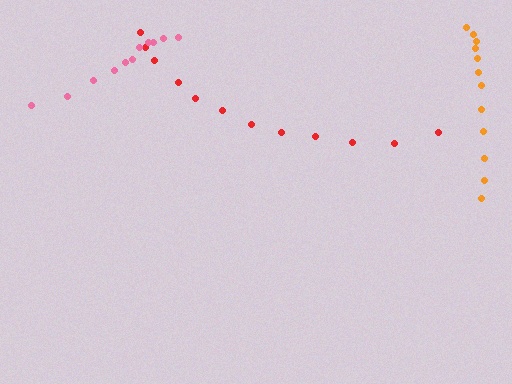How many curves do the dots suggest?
There are 3 distinct paths.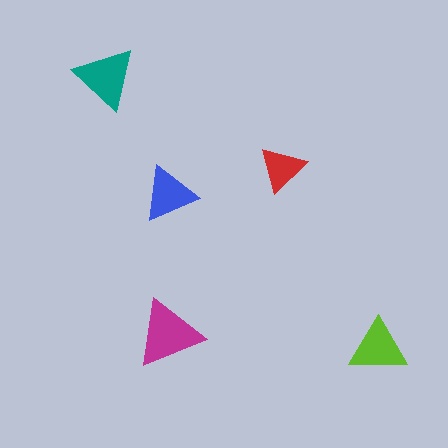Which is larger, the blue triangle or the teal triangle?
The teal one.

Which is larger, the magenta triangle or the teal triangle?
The magenta one.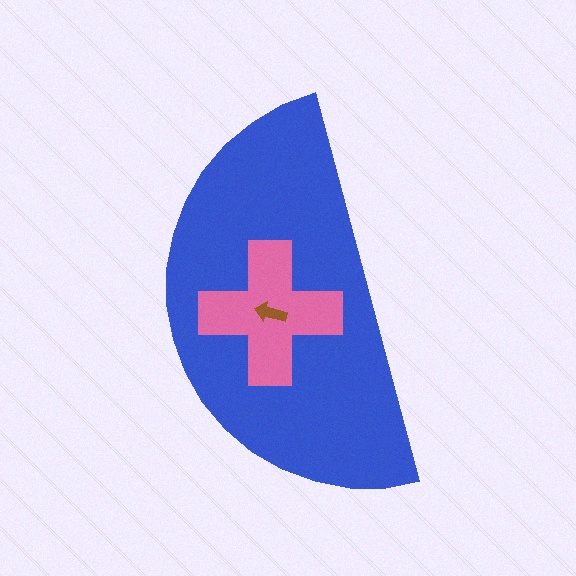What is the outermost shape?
The blue semicircle.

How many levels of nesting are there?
3.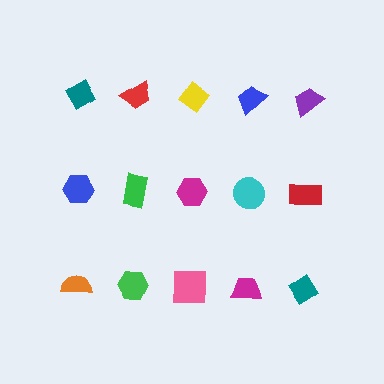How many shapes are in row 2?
5 shapes.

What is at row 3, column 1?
An orange semicircle.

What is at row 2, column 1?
A blue hexagon.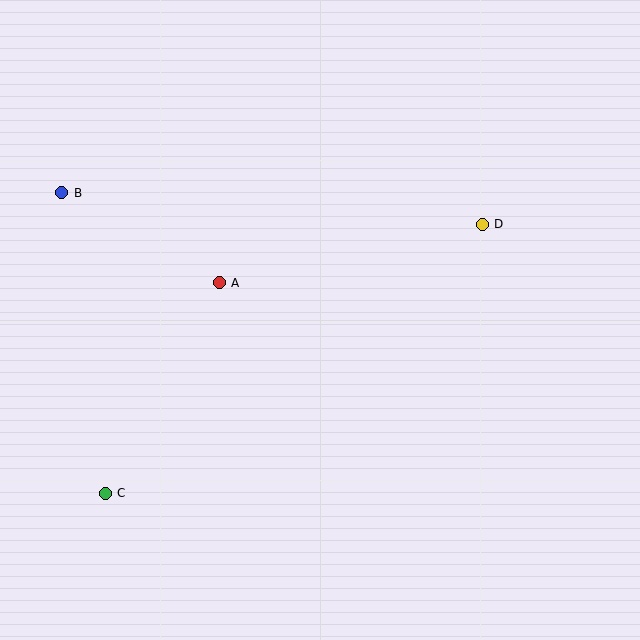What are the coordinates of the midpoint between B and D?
The midpoint between B and D is at (272, 209).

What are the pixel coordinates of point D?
Point D is at (482, 224).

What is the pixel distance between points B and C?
The distance between B and C is 304 pixels.